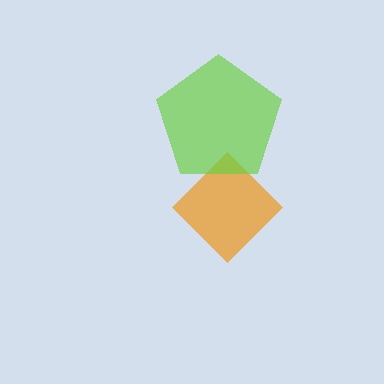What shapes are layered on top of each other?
The layered shapes are: an orange diamond, a lime pentagon.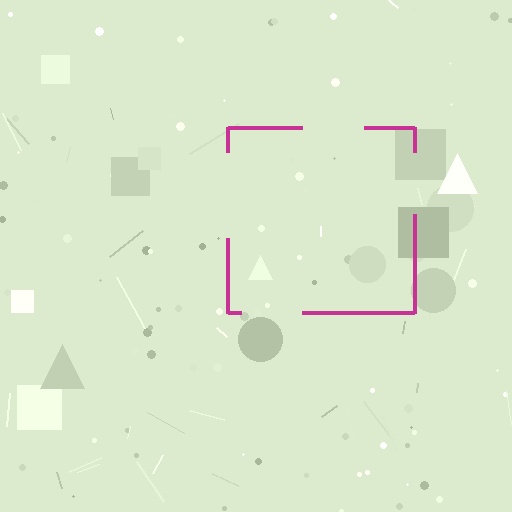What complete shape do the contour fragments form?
The contour fragments form a square.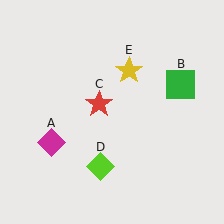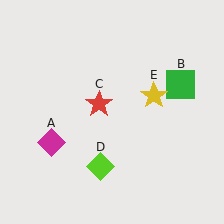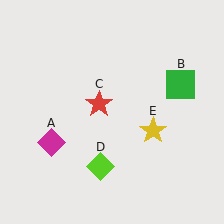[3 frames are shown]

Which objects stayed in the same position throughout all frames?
Magenta diamond (object A) and green square (object B) and red star (object C) and lime diamond (object D) remained stationary.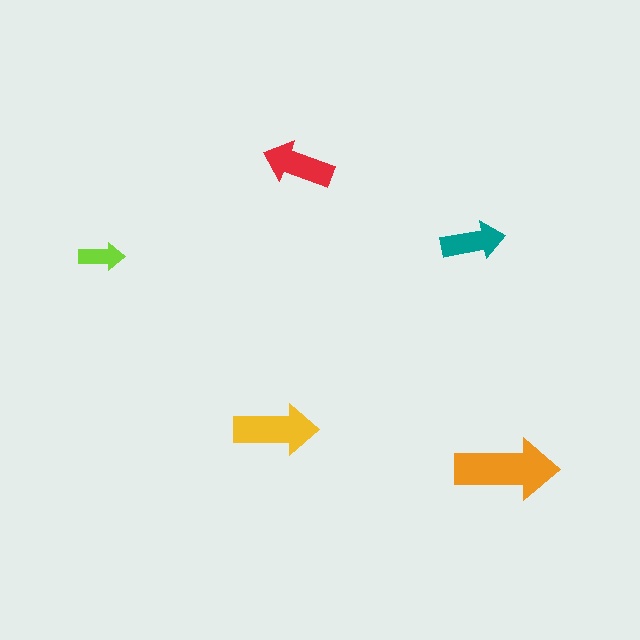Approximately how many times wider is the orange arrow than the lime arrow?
About 2.5 times wider.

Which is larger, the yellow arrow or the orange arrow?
The orange one.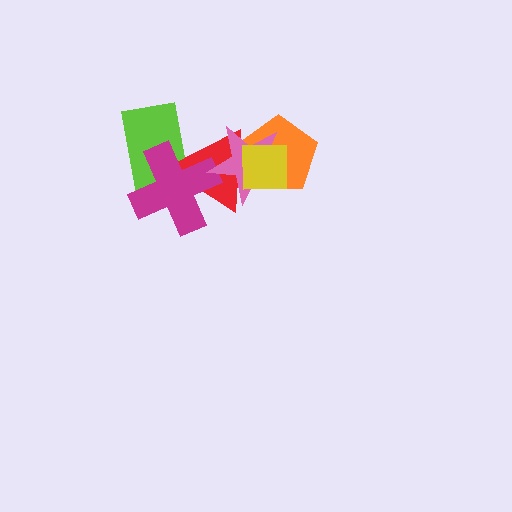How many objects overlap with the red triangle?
5 objects overlap with the red triangle.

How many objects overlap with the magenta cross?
3 objects overlap with the magenta cross.